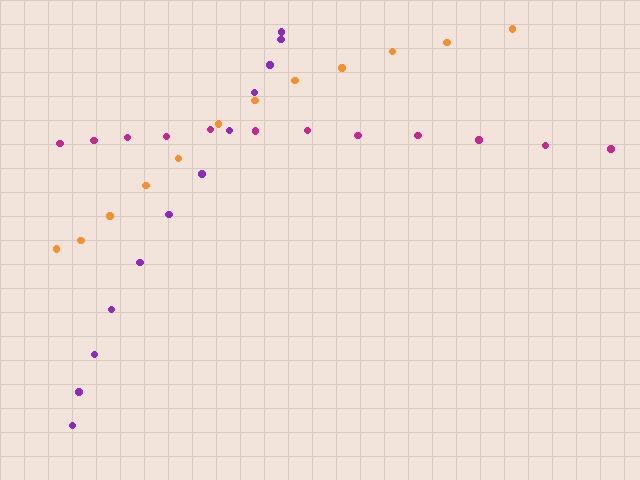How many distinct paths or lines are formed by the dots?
There are 3 distinct paths.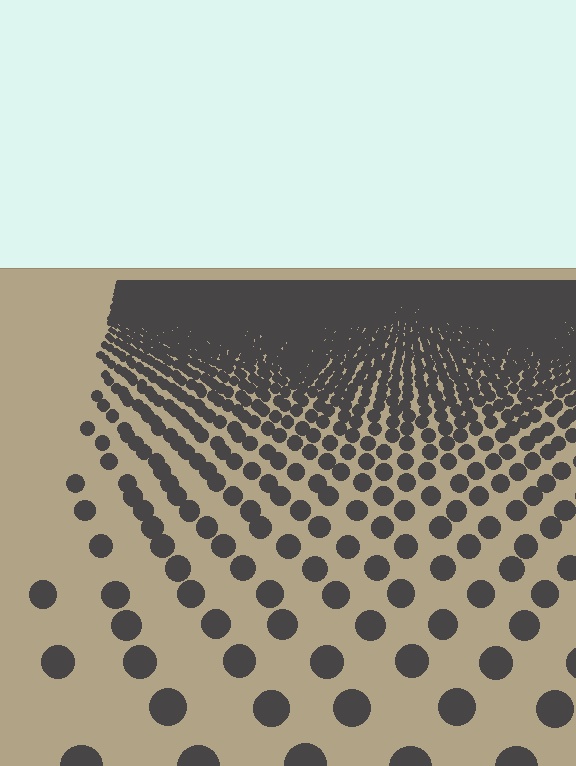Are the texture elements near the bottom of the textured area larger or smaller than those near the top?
Larger. Near the bottom, elements are closer to the viewer and appear at a bigger on-screen size.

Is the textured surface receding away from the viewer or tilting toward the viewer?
The surface is receding away from the viewer. Texture elements get smaller and denser toward the top.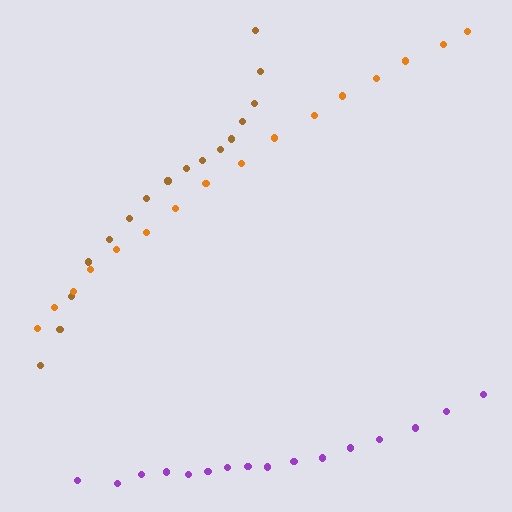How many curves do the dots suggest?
There are 3 distinct paths.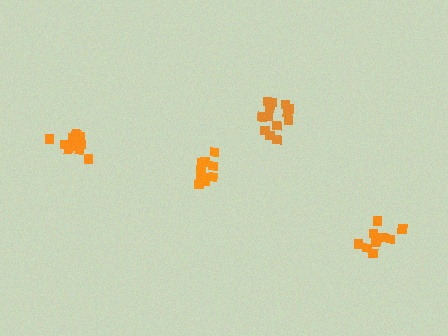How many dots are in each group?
Group 1: 11 dots, Group 2: 10 dots, Group 3: 15 dots, Group 4: 12 dots (48 total).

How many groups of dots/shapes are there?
There are 4 groups.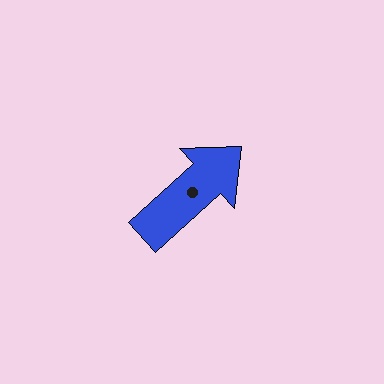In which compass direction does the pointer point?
Northeast.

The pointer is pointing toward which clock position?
Roughly 2 o'clock.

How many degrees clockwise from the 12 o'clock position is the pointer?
Approximately 47 degrees.